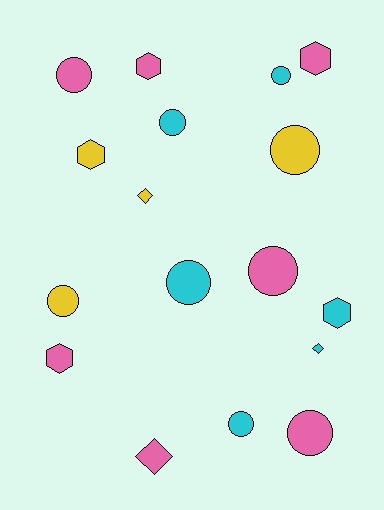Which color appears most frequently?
Pink, with 7 objects.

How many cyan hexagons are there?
There is 1 cyan hexagon.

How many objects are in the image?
There are 17 objects.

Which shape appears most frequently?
Circle, with 9 objects.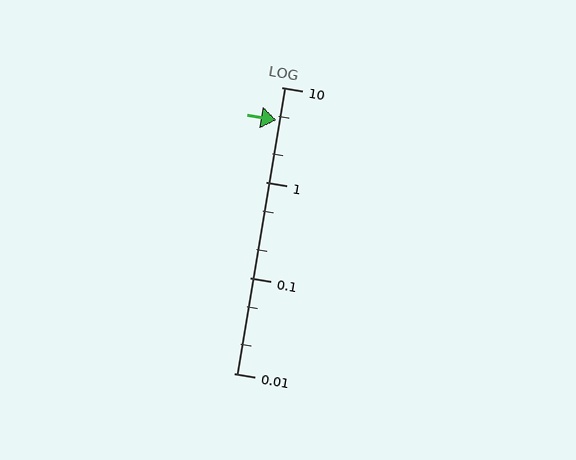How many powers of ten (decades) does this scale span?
The scale spans 3 decades, from 0.01 to 10.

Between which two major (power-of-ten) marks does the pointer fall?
The pointer is between 1 and 10.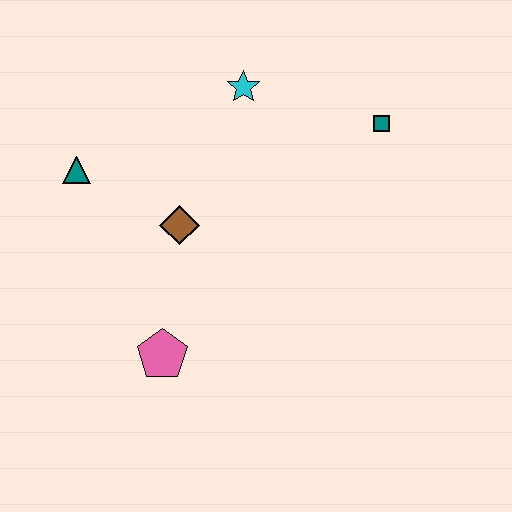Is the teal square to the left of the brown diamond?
No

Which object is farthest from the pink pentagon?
The teal square is farthest from the pink pentagon.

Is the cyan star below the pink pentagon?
No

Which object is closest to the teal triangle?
The brown diamond is closest to the teal triangle.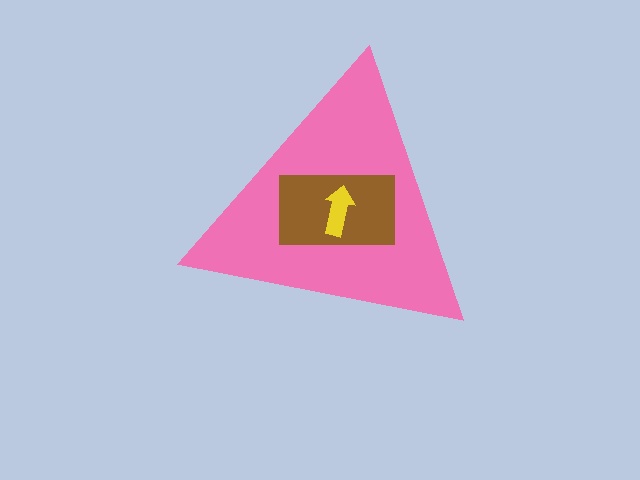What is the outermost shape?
The pink triangle.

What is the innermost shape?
The yellow arrow.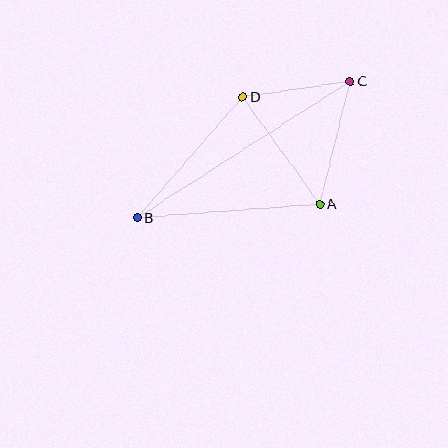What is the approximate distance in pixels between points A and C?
The distance between A and C is approximately 127 pixels.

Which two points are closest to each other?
Points C and D are closest to each other.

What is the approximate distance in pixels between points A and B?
The distance between A and B is approximately 183 pixels.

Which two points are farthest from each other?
Points B and C are farthest from each other.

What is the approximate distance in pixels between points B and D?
The distance between B and D is approximately 160 pixels.